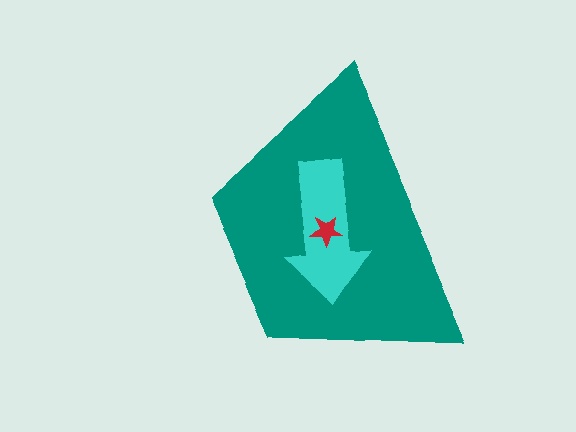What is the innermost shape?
The red star.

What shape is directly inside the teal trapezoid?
The cyan arrow.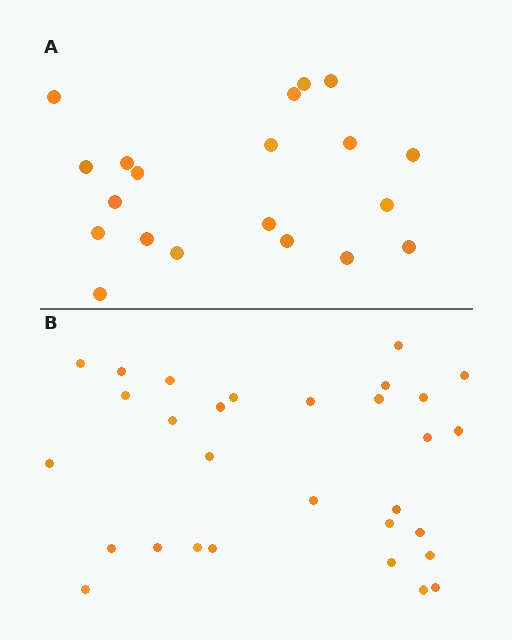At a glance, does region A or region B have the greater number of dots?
Region B (the bottom region) has more dots.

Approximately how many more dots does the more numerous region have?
Region B has roughly 10 or so more dots than region A.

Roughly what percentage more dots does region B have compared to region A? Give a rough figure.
About 50% more.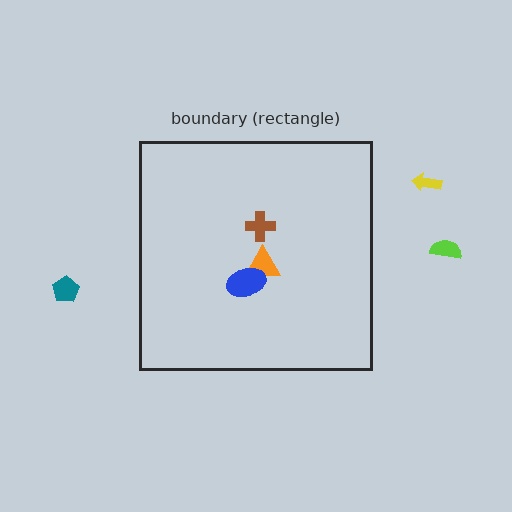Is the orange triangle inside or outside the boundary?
Inside.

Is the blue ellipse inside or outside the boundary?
Inside.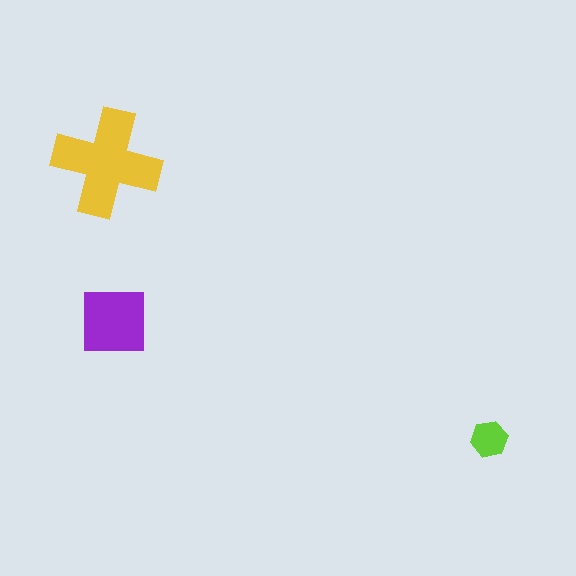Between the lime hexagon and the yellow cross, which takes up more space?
The yellow cross.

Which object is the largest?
The yellow cross.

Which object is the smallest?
The lime hexagon.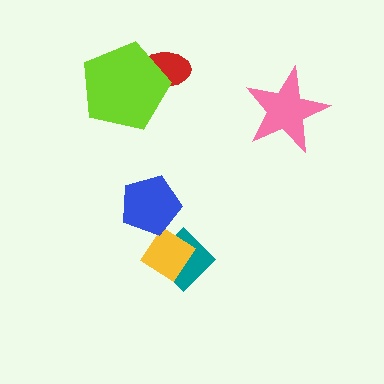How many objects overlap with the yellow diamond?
2 objects overlap with the yellow diamond.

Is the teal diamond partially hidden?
Yes, it is partially covered by another shape.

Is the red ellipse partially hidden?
Yes, it is partially covered by another shape.